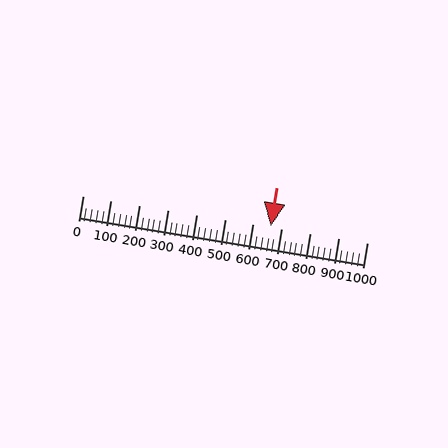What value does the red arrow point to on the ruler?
The red arrow points to approximately 660.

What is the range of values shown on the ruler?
The ruler shows values from 0 to 1000.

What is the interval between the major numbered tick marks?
The major tick marks are spaced 100 units apart.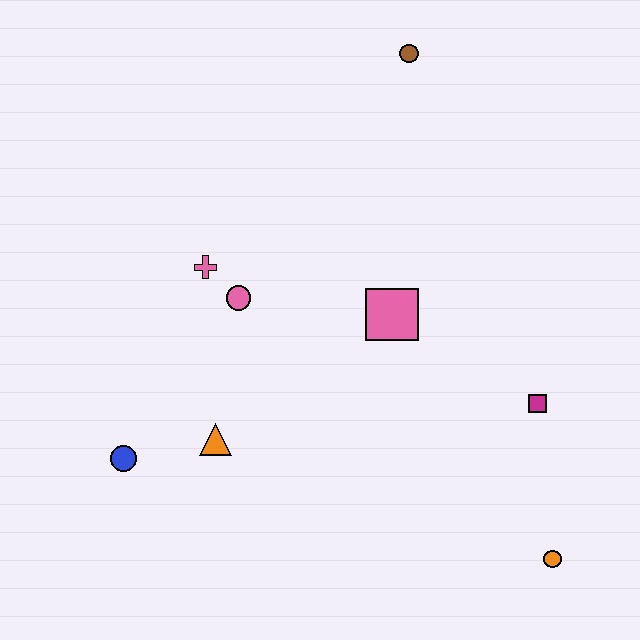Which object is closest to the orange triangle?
The blue circle is closest to the orange triangle.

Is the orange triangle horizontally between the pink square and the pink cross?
Yes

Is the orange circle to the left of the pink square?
No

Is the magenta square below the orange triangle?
No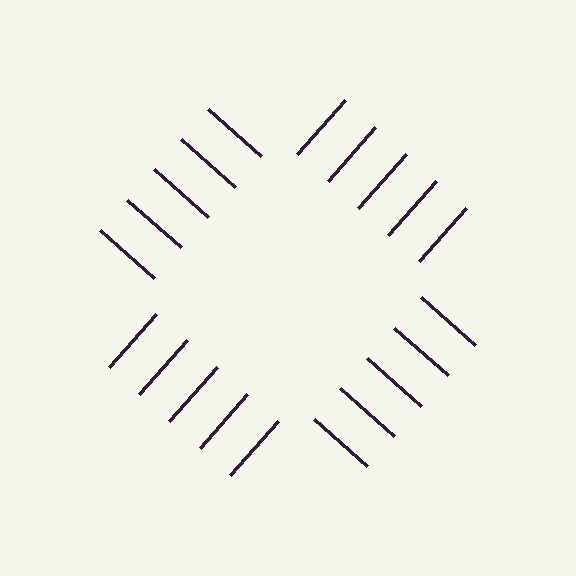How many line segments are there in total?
20 — 5 along each of the 4 edges.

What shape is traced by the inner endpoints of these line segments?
An illusory square — the line segments terminate on its edges but no continuous stroke is drawn.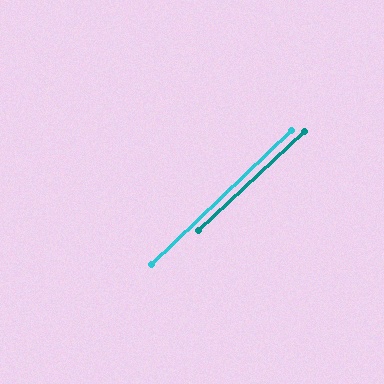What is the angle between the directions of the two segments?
Approximately 1 degree.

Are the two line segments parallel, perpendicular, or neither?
Parallel — their directions differ by only 0.8°.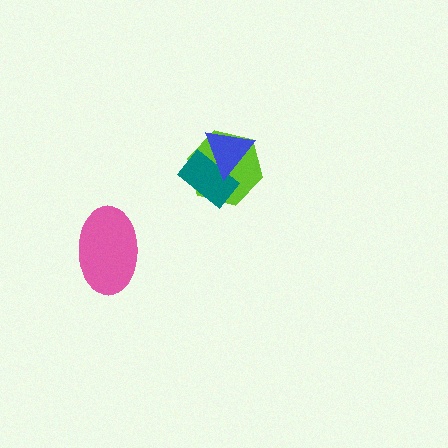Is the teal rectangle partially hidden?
Yes, it is partially covered by another shape.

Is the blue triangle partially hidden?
No, no other shape covers it.